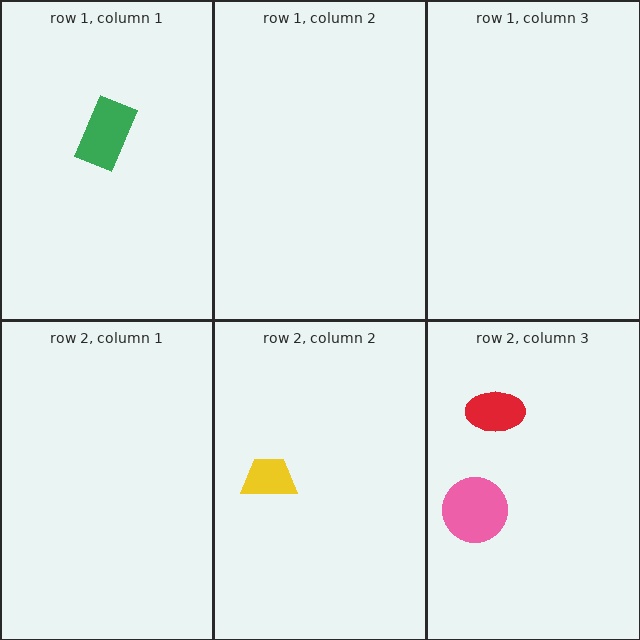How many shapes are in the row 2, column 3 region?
2.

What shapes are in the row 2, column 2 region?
The yellow trapezoid.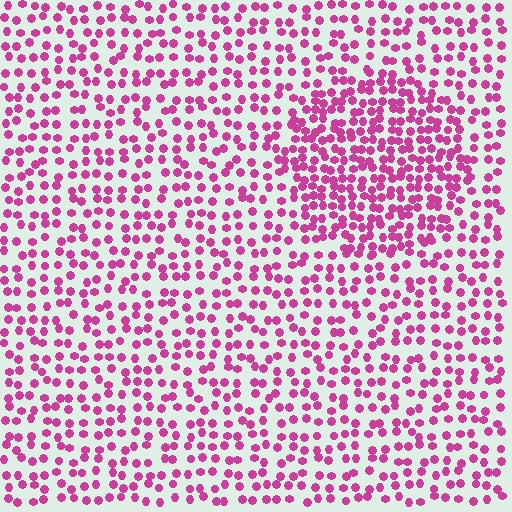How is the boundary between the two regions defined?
The boundary is defined by a change in element density (approximately 1.8x ratio). All elements are the same color, size, and shape.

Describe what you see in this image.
The image contains small magenta elements arranged at two different densities. A circle-shaped region is visible where the elements are more densely packed than the surrounding area.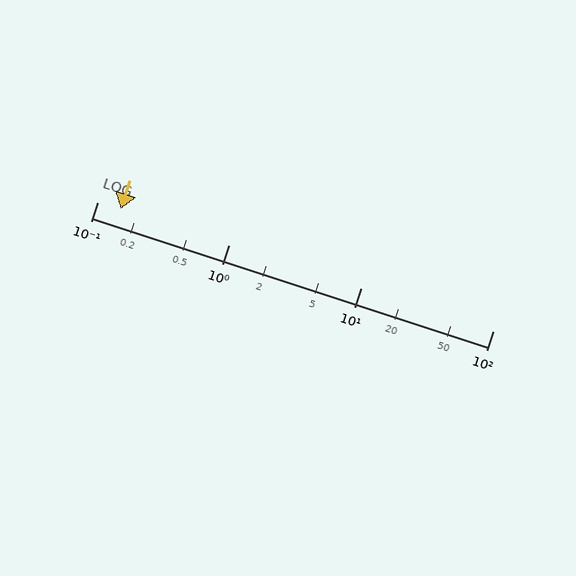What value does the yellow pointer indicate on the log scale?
The pointer indicates approximately 0.15.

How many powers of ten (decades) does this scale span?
The scale spans 3 decades, from 0.1 to 100.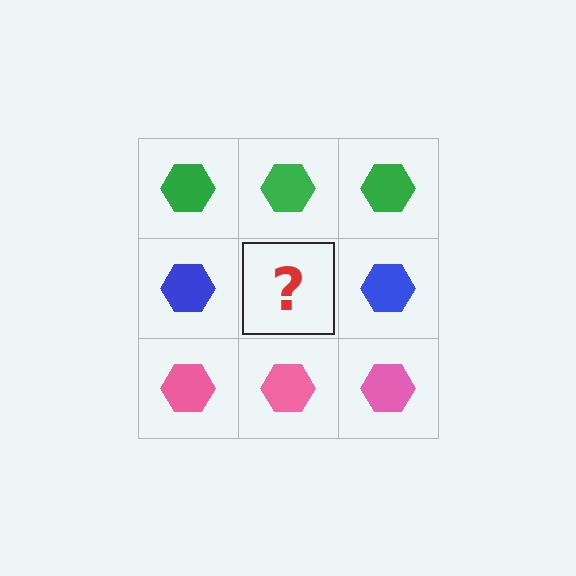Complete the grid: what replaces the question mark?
The question mark should be replaced with a blue hexagon.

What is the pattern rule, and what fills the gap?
The rule is that each row has a consistent color. The gap should be filled with a blue hexagon.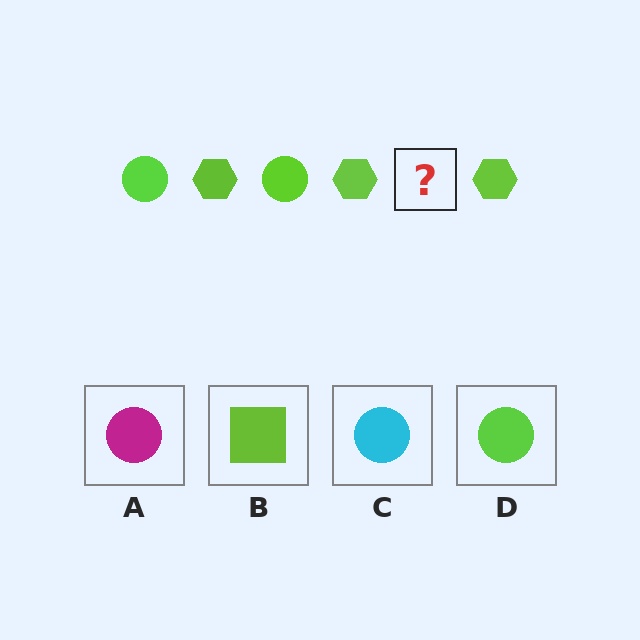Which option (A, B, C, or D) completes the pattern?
D.